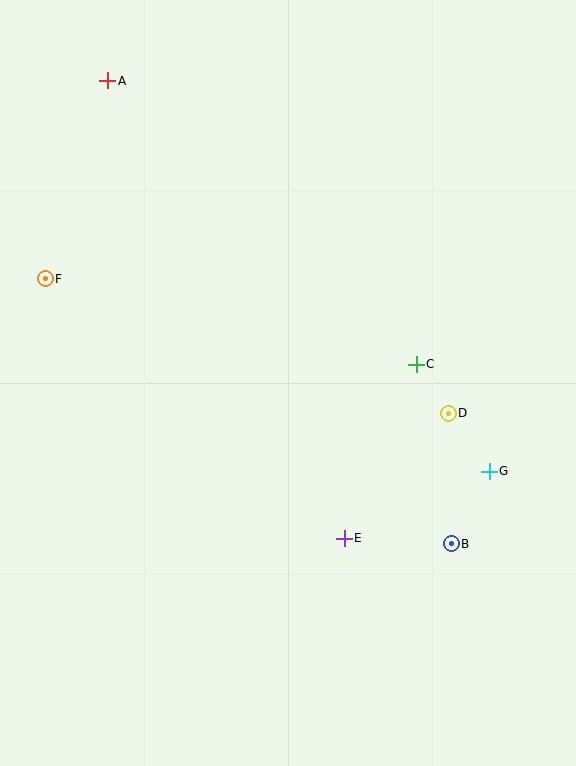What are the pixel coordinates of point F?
Point F is at (45, 279).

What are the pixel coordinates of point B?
Point B is at (451, 544).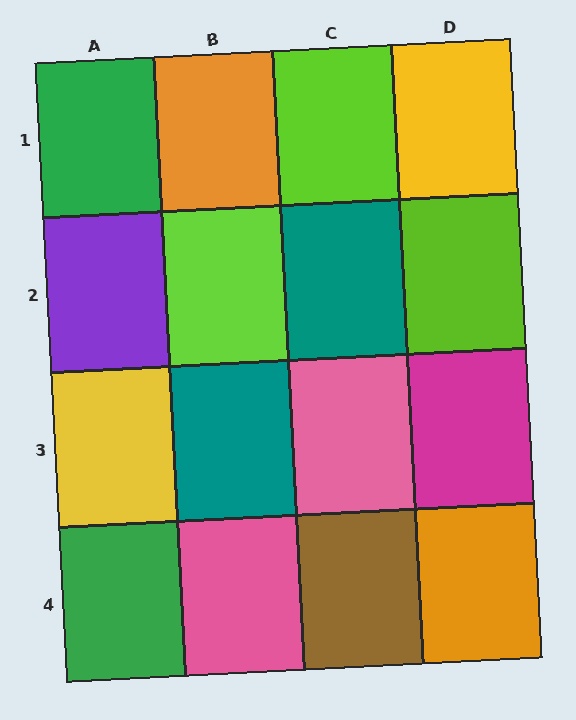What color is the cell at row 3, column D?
Magenta.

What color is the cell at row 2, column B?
Lime.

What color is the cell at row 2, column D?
Lime.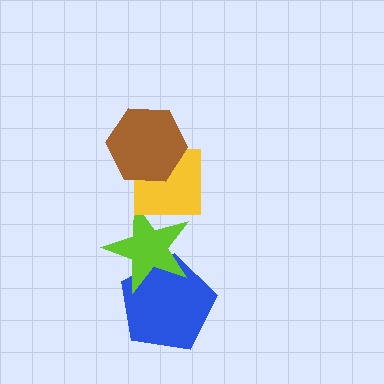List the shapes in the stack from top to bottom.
From top to bottom: the brown hexagon, the yellow square, the lime star, the blue pentagon.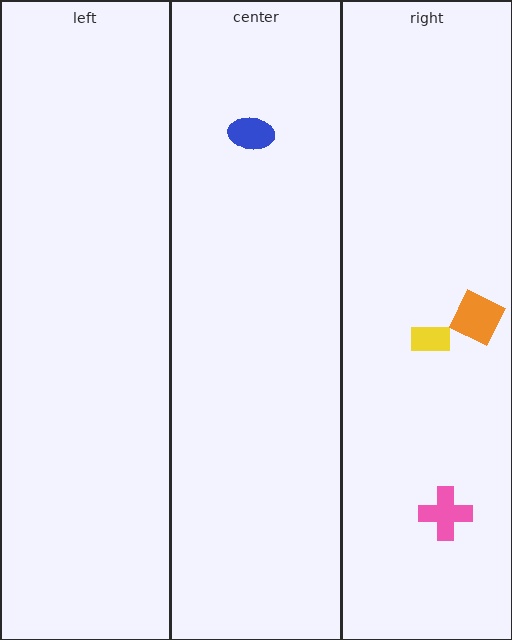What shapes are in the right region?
The yellow rectangle, the orange diamond, the pink cross.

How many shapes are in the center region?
1.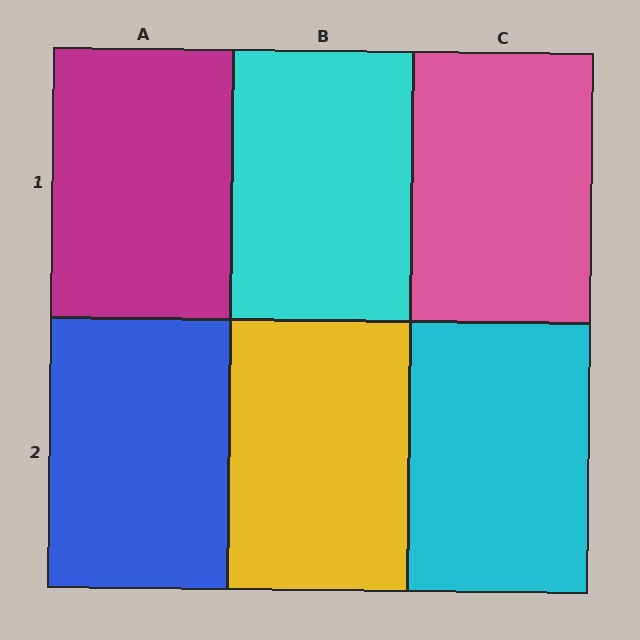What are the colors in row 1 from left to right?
Magenta, cyan, pink.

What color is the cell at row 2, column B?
Yellow.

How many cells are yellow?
1 cell is yellow.